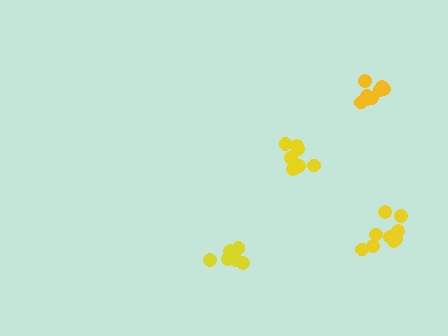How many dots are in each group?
Group 1: 9 dots, Group 2: 8 dots, Group 3: 6 dots, Group 4: 9 dots (32 total).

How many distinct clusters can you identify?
There are 4 distinct clusters.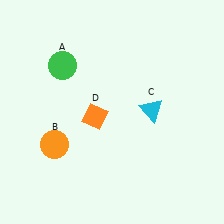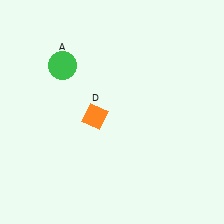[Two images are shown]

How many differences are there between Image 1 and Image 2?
There are 2 differences between the two images.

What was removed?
The cyan triangle (C), the orange circle (B) were removed in Image 2.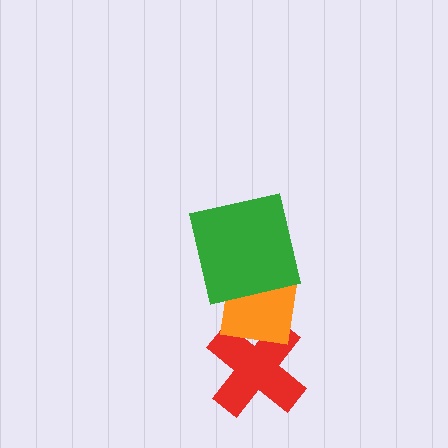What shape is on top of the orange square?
The green square is on top of the orange square.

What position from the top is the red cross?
The red cross is 3rd from the top.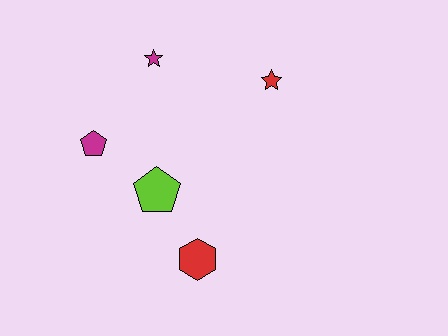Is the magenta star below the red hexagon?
No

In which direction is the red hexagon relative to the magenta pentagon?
The red hexagon is below the magenta pentagon.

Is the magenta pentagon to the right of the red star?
No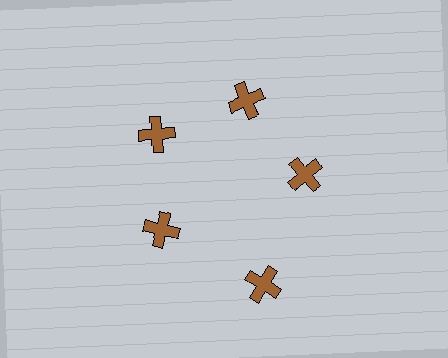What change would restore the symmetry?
The symmetry would be restored by moving it inward, back onto the ring so that all 5 crosses sit at equal angles and equal distance from the center.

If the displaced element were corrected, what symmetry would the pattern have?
It would have 5-fold rotational symmetry — the pattern would map onto itself every 72 degrees.